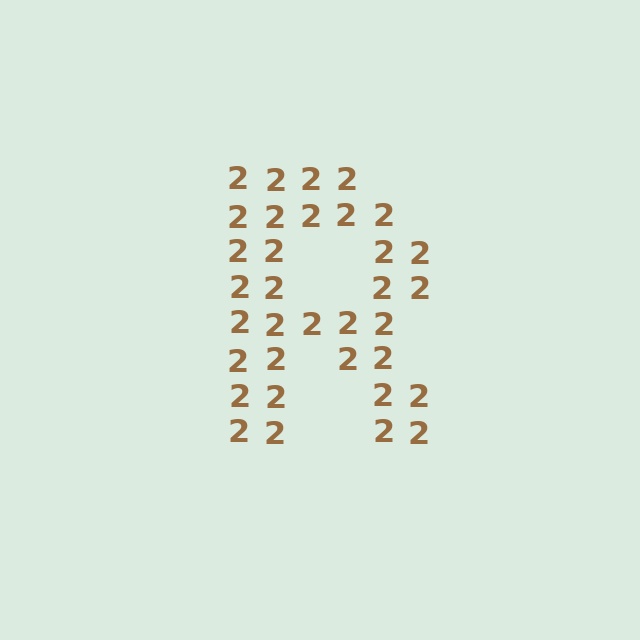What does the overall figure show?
The overall figure shows the letter R.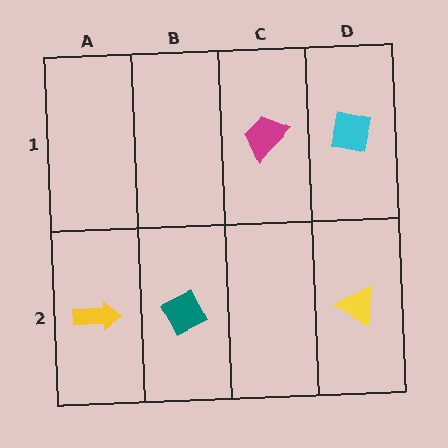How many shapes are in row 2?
3 shapes.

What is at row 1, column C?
A magenta trapezoid.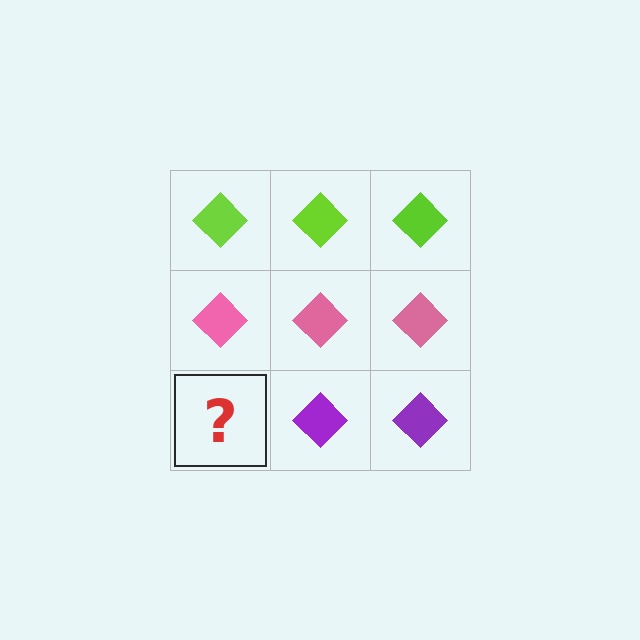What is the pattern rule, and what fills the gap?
The rule is that each row has a consistent color. The gap should be filled with a purple diamond.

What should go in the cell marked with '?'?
The missing cell should contain a purple diamond.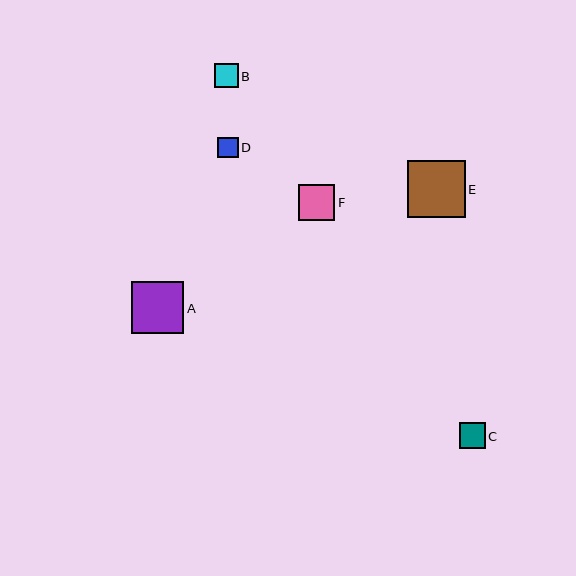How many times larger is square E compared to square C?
Square E is approximately 2.2 times the size of square C.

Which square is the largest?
Square E is the largest with a size of approximately 57 pixels.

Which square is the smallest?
Square D is the smallest with a size of approximately 21 pixels.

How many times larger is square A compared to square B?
Square A is approximately 2.3 times the size of square B.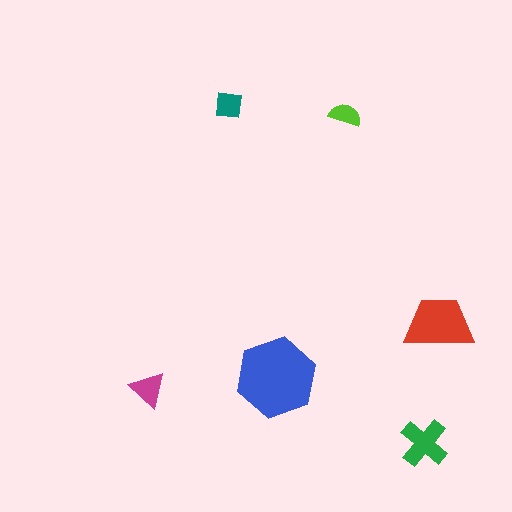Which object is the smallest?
The lime semicircle.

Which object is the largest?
The blue hexagon.